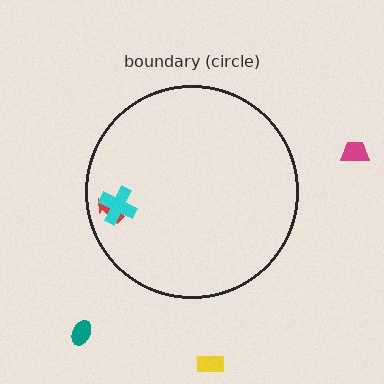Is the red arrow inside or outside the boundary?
Inside.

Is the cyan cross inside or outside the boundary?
Inside.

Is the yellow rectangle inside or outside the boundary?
Outside.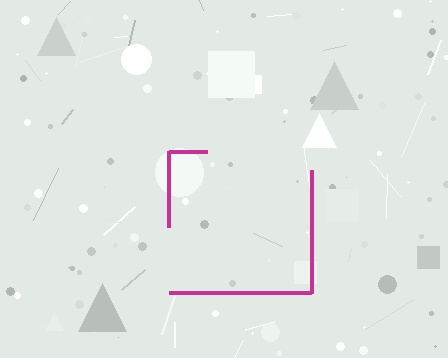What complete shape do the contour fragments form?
The contour fragments form a square.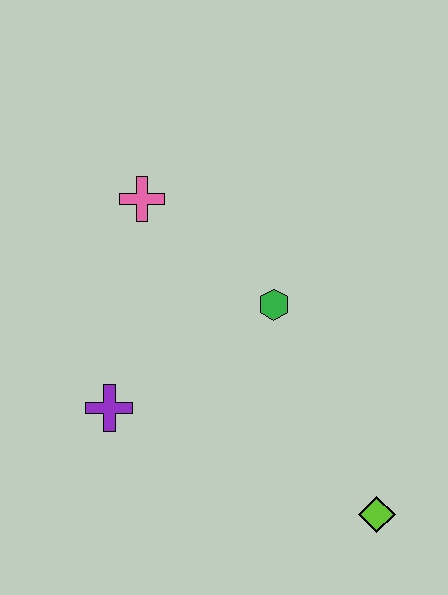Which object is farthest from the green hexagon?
The lime diamond is farthest from the green hexagon.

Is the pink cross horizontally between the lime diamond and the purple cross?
Yes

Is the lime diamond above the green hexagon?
No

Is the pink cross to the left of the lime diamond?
Yes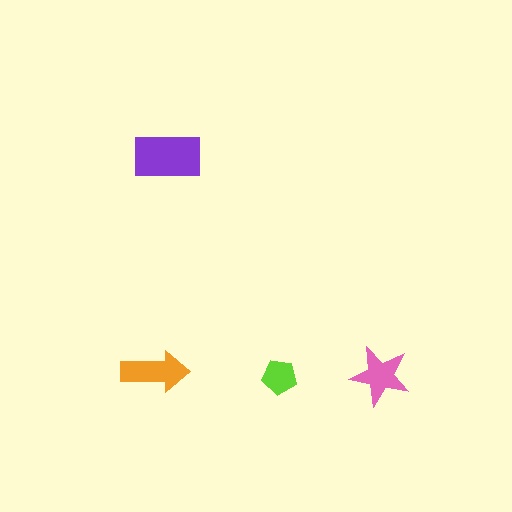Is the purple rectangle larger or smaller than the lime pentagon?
Larger.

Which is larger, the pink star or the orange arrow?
The orange arrow.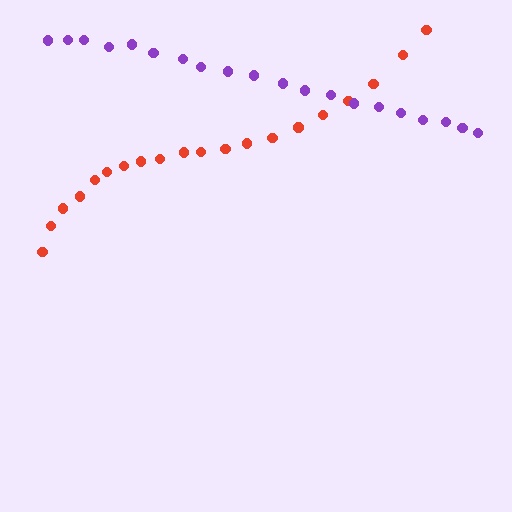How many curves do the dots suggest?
There are 2 distinct paths.